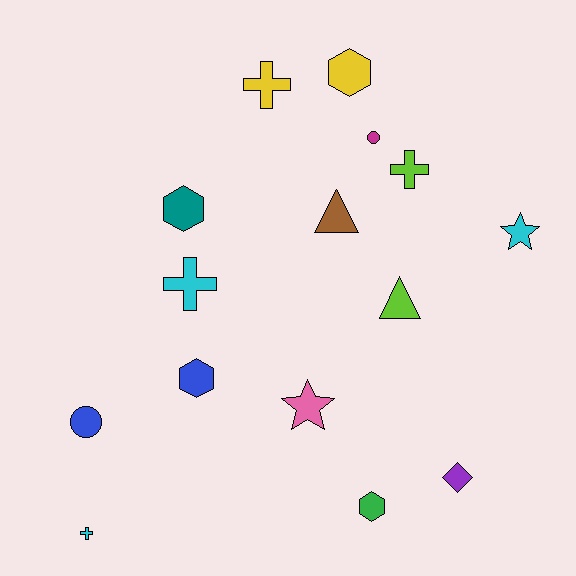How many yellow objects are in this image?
There are 2 yellow objects.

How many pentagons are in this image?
There are no pentagons.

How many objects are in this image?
There are 15 objects.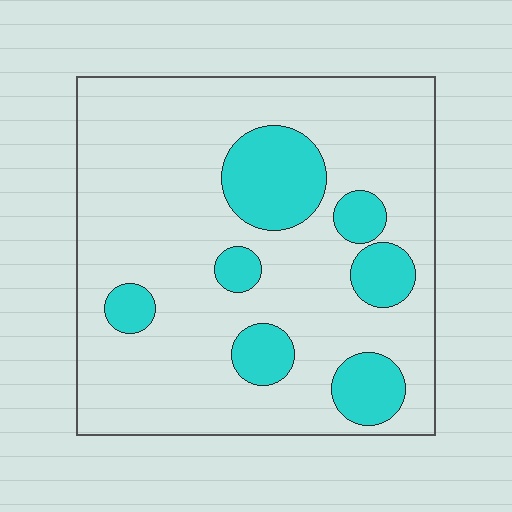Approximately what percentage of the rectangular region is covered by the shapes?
Approximately 20%.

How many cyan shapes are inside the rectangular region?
7.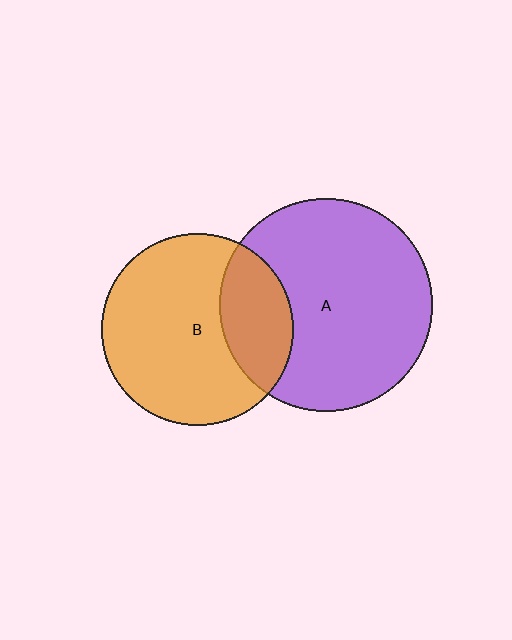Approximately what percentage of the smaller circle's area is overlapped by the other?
Approximately 25%.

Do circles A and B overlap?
Yes.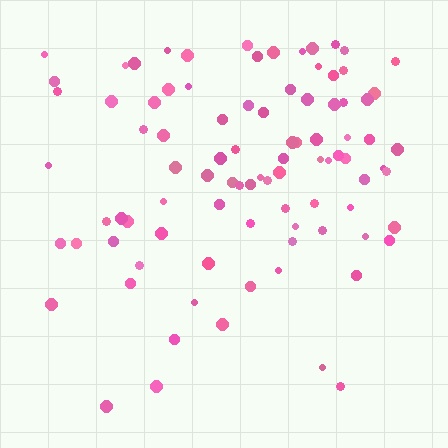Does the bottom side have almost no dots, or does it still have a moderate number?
Still a moderate number, just noticeably fewer than the top.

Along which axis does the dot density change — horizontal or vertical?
Vertical.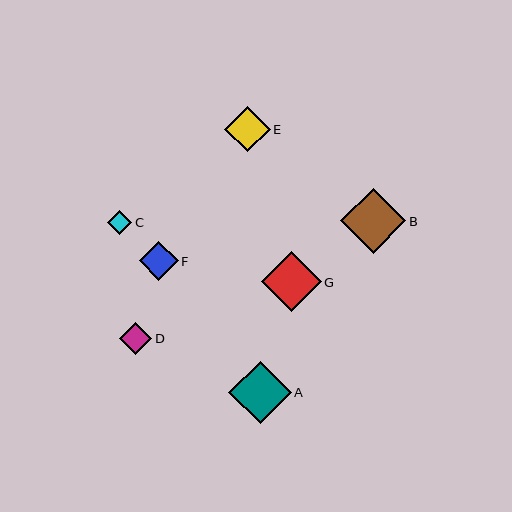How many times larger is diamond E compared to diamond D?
Diamond E is approximately 1.4 times the size of diamond D.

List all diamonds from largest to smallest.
From largest to smallest: B, A, G, E, F, D, C.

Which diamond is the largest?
Diamond B is the largest with a size of approximately 65 pixels.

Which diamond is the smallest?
Diamond C is the smallest with a size of approximately 24 pixels.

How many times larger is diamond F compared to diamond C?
Diamond F is approximately 1.6 times the size of diamond C.